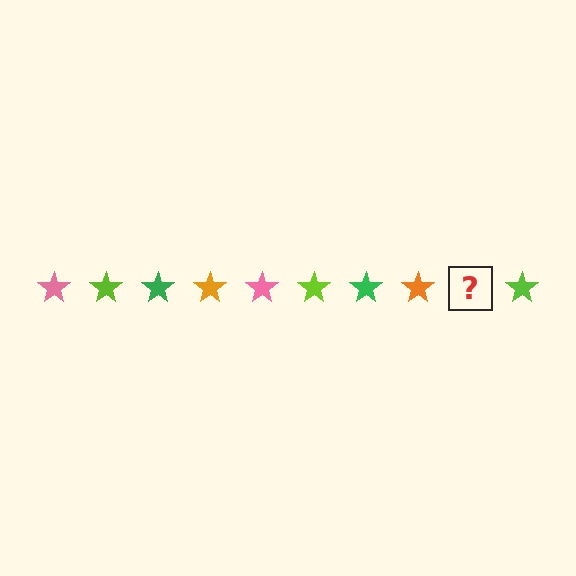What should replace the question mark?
The question mark should be replaced with a pink star.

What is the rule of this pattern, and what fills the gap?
The rule is that the pattern cycles through pink, lime, green, orange stars. The gap should be filled with a pink star.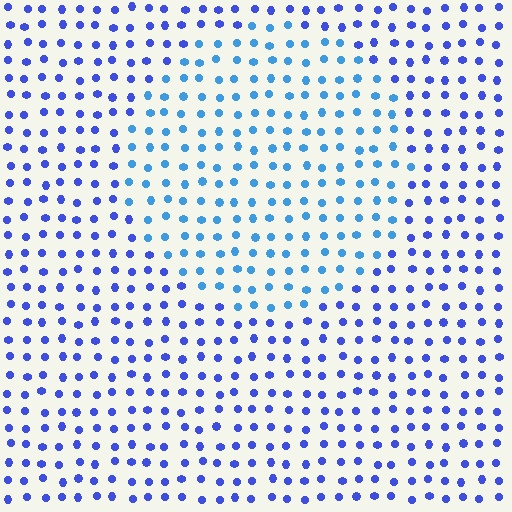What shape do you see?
I see a circle.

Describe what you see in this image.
The image is filled with small blue elements in a uniform arrangement. A circle-shaped region is visible where the elements are tinted to a slightly different hue, forming a subtle color boundary.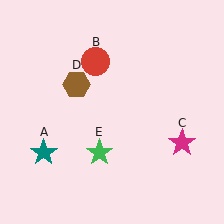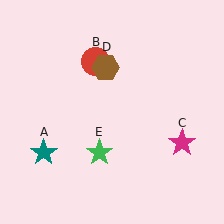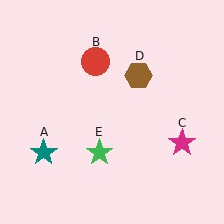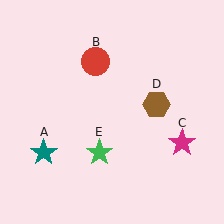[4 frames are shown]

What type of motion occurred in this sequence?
The brown hexagon (object D) rotated clockwise around the center of the scene.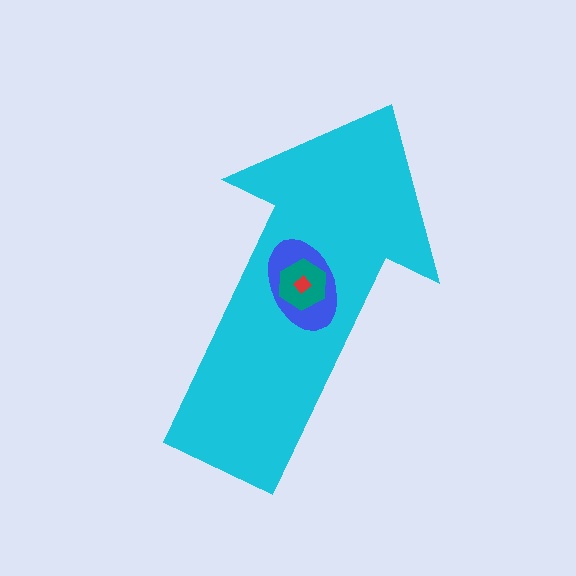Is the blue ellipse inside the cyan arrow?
Yes.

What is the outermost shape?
The cyan arrow.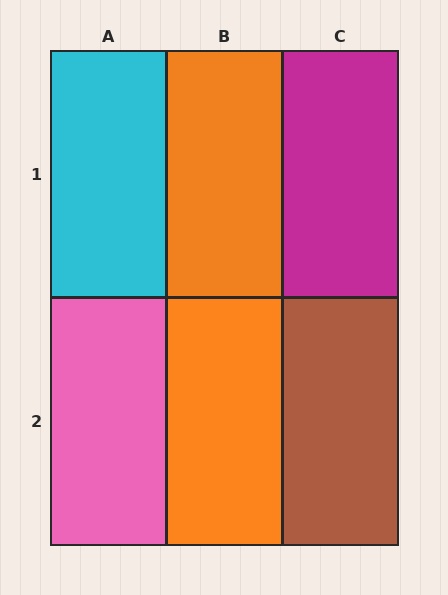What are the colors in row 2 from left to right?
Pink, orange, brown.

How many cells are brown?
1 cell is brown.